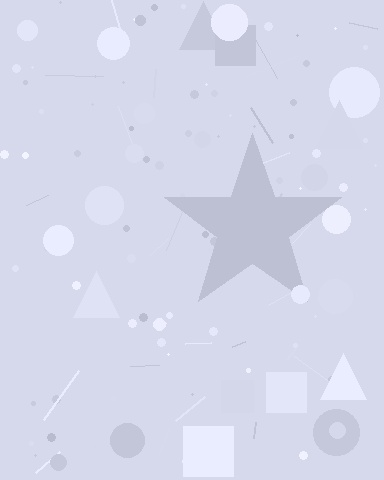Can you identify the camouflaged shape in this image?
The camouflaged shape is a star.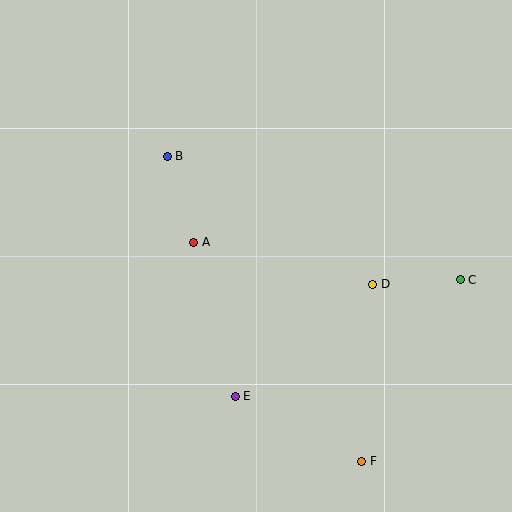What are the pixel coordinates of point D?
Point D is at (373, 284).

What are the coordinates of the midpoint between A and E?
The midpoint between A and E is at (215, 319).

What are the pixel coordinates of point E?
Point E is at (235, 396).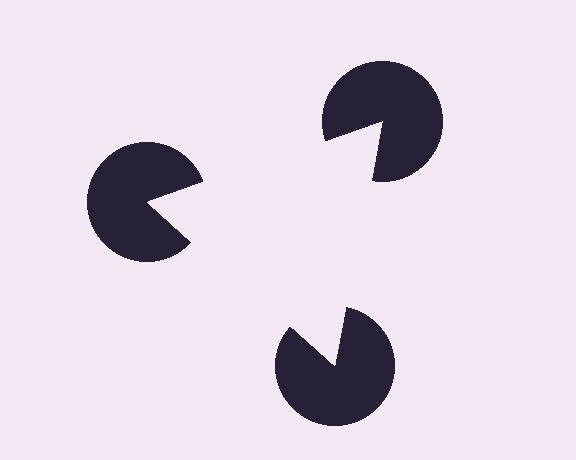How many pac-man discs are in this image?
There are 3 — one at each vertex of the illusory triangle.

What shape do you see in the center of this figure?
An illusory triangle — its edges are inferred from the aligned wedge cuts in the pac-man discs, not physically drawn.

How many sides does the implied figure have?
3 sides.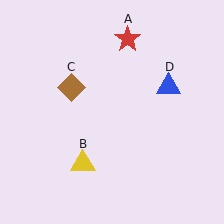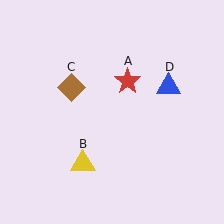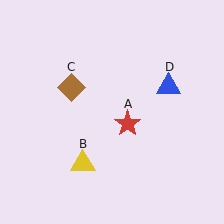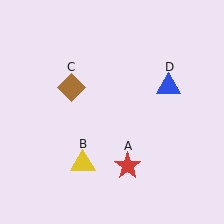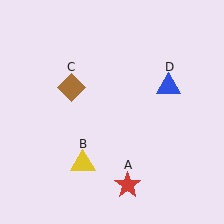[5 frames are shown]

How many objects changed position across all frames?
1 object changed position: red star (object A).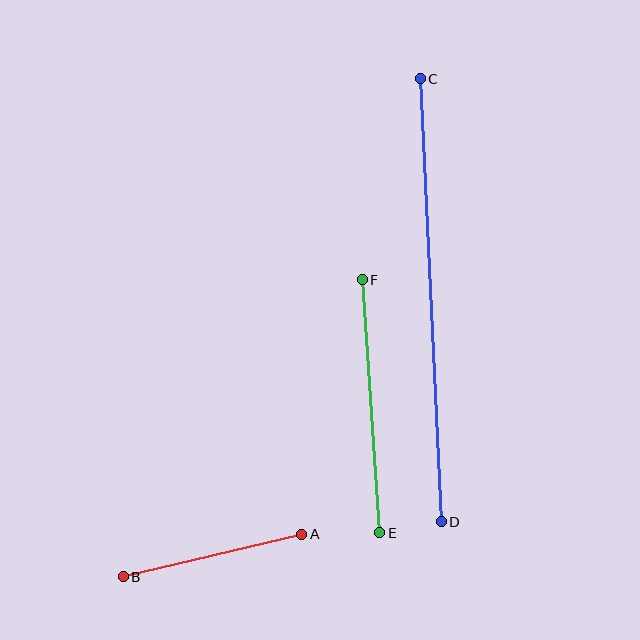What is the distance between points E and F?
The distance is approximately 253 pixels.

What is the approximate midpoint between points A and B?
The midpoint is at approximately (213, 555) pixels.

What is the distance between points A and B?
The distance is approximately 184 pixels.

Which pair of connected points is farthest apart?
Points C and D are farthest apart.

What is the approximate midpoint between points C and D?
The midpoint is at approximately (431, 300) pixels.